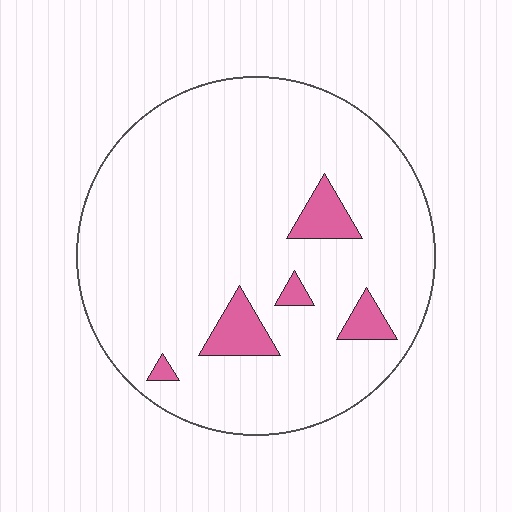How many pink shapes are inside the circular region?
5.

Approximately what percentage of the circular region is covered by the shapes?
Approximately 10%.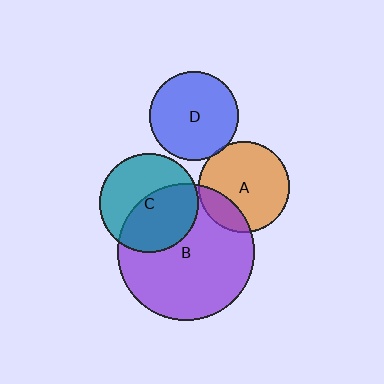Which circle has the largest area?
Circle B (purple).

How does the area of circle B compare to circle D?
Approximately 2.4 times.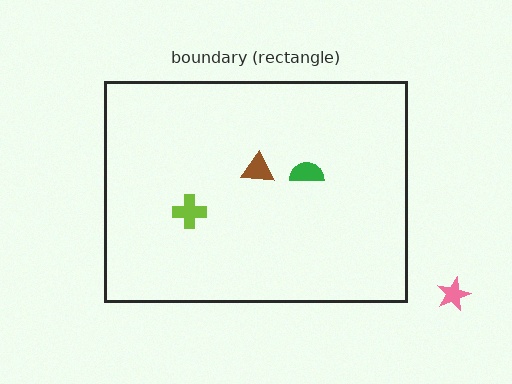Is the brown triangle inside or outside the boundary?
Inside.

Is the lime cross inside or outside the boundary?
Inside.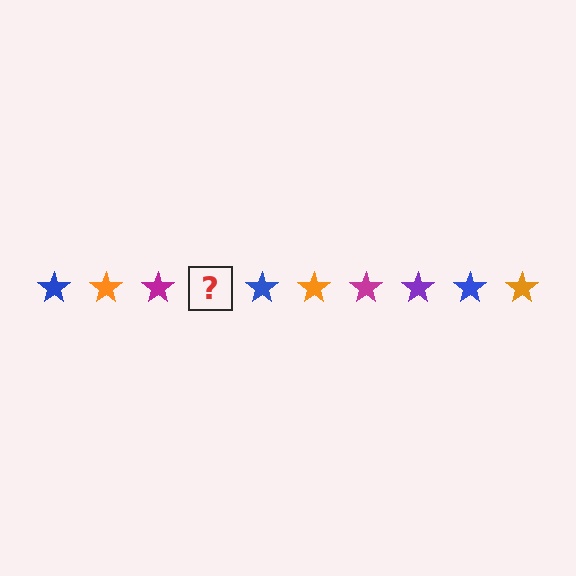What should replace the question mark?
The question mark should be replaced with a purple star.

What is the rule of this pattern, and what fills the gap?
The rule is that the pattern cycles through blue, orange, magenta, purple stars. The gap should be filled with a purple star.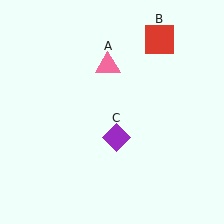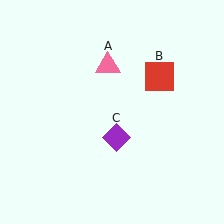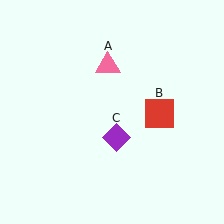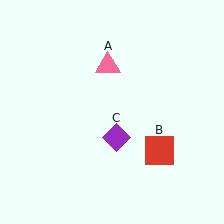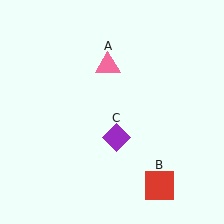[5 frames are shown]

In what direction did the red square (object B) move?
The red square (object B) moved down.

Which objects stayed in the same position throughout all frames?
Pink triangle (object A) and purple diamond (object C) remained stationary.